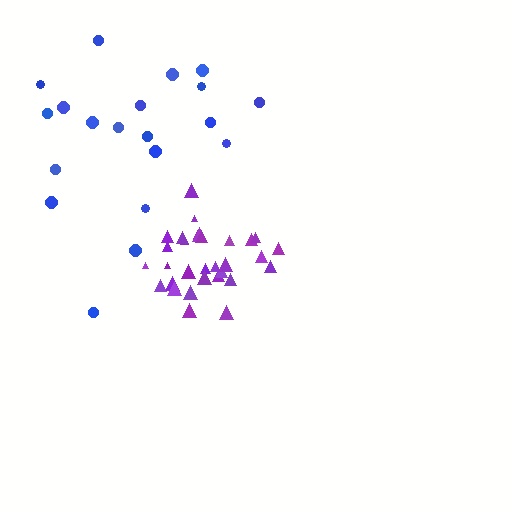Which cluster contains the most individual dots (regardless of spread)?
Purple (31).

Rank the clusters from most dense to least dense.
purple, blue.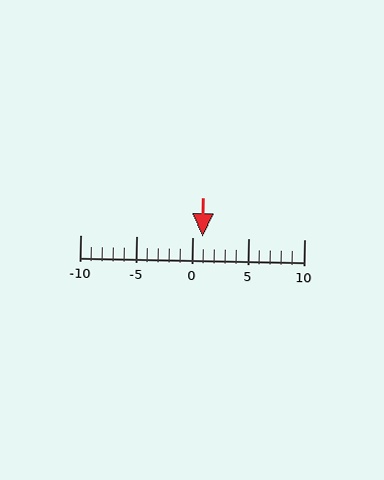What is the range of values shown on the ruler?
The ruler shows values from -10 to 10.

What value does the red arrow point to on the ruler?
The red arrow points to approximately 1.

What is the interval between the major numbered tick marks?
The major tick marks are spaced 5 units apart.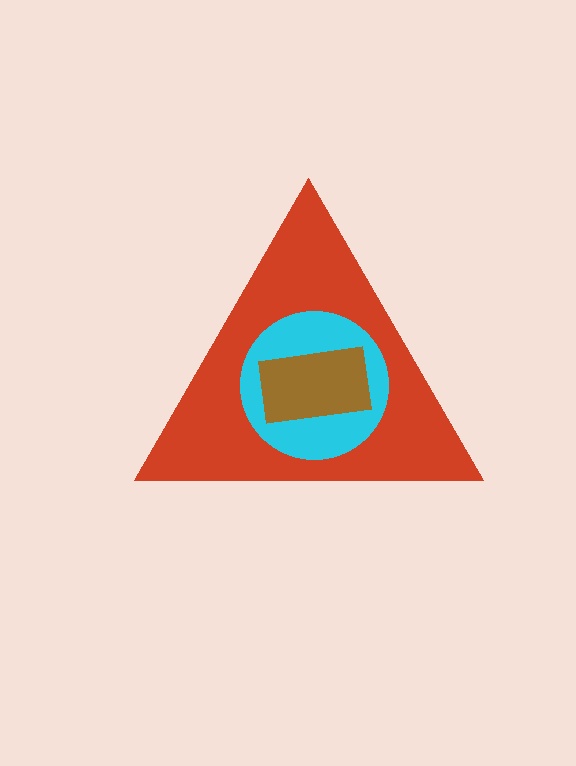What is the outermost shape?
The red triangle.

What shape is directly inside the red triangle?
The cyan circle.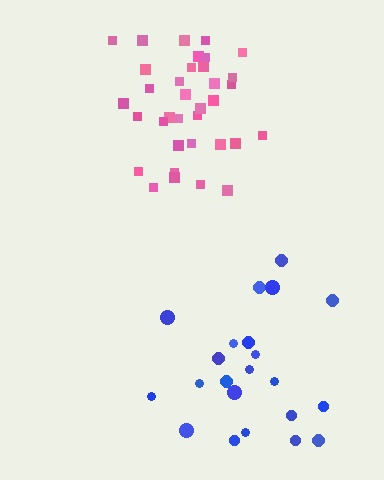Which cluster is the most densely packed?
Pink.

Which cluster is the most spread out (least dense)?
Blue.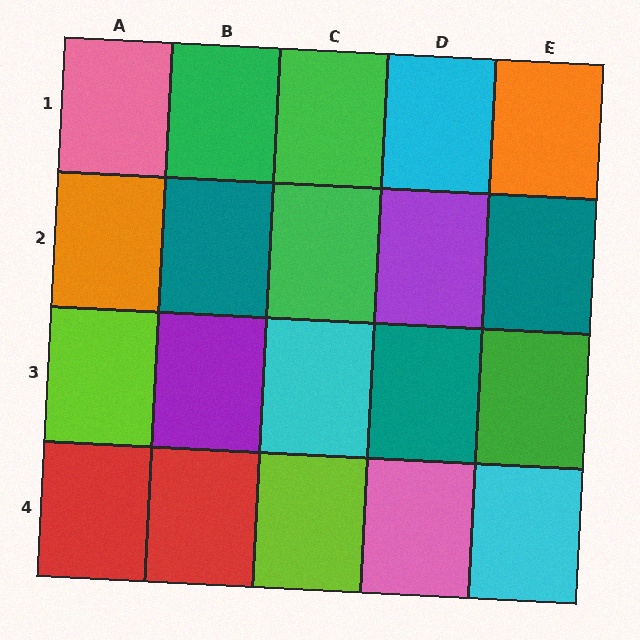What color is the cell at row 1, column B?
Green.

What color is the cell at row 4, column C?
Lime.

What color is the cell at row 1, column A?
Pink.